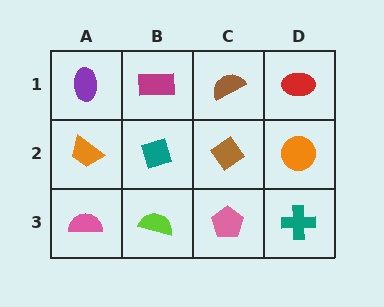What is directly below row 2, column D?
A teal cross.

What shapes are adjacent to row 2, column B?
A magenta rectangle (row 1, column B), a lime semicircle (row 3, column B), an orange trapezoid (row 2, column A), a brown diamond (row 2, column C).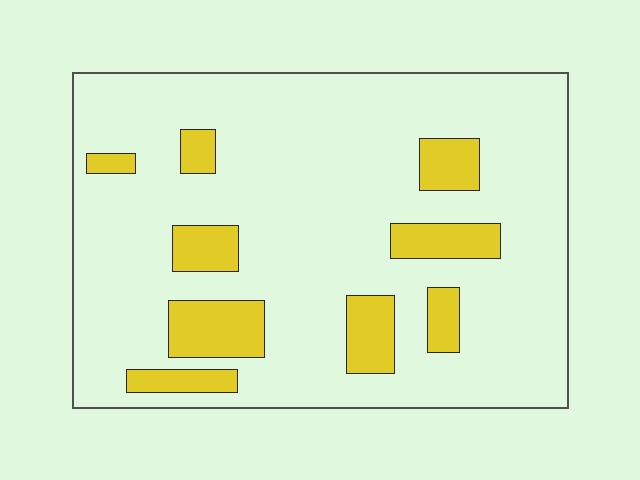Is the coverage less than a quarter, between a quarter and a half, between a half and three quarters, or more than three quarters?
Less than a quarter.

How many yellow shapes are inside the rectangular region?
9.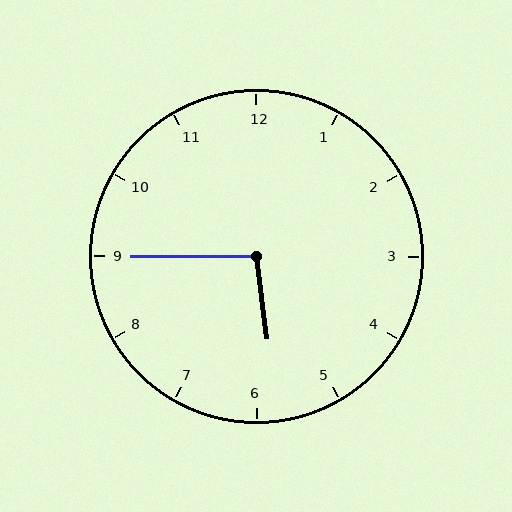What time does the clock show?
5:45.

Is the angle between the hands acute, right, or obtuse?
It is obtuse.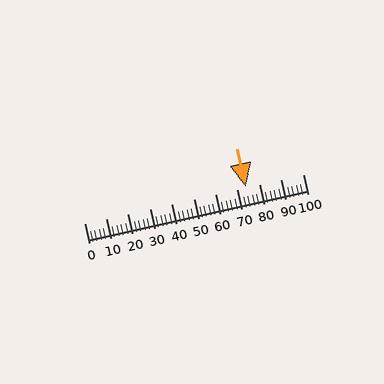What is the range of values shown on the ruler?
The ruler shows values from 0 to 100.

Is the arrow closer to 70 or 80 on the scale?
The arrow is closer to 70.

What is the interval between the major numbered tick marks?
The major tick marks are spaced 10 units apart.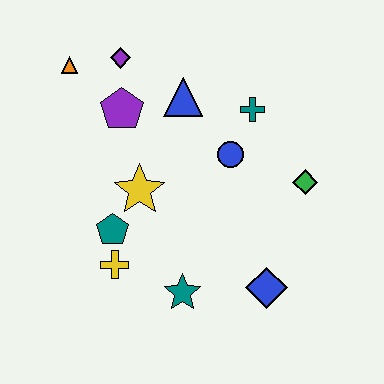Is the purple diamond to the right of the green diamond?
No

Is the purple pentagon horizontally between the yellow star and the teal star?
No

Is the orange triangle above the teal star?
Yes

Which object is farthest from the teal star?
The orange triangle is farthest from the teal star.